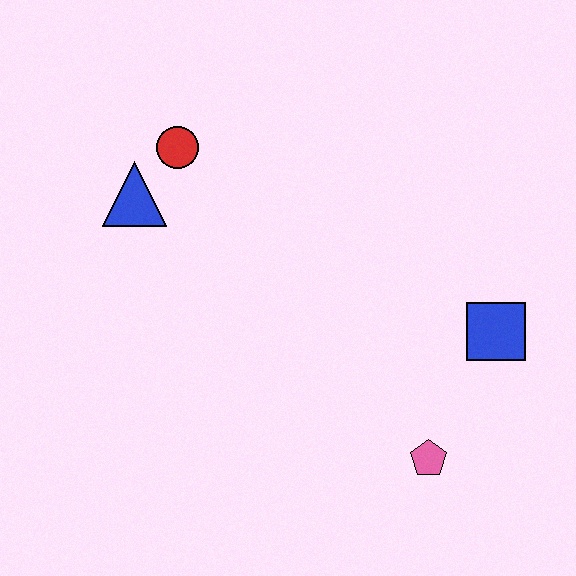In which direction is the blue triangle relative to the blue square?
The blue triangle is to the left of the blue square.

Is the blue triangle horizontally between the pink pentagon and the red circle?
No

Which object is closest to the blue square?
The pink pentagon is closest to the blue square.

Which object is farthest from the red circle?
The pink pentagon is farthest from the red circle.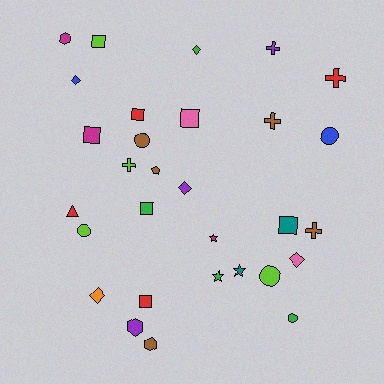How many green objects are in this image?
There are 4 green objects.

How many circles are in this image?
There are 4 circles.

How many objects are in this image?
There are 30 objects.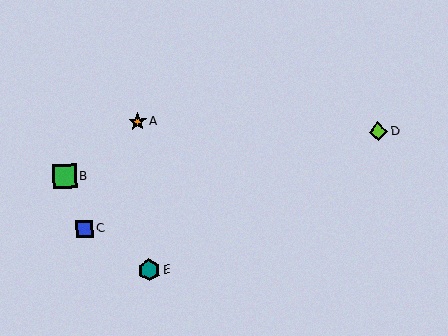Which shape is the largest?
The green square (labeled B) is the largest.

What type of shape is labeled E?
Shape E is a teal hexagon.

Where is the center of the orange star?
The center of the orange star is at (138, 121).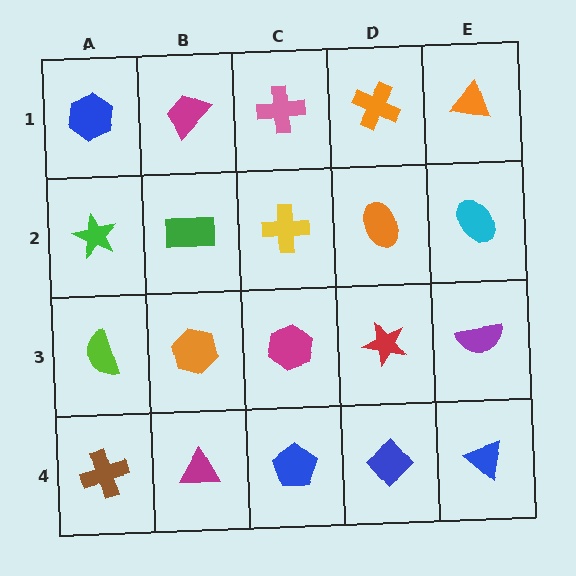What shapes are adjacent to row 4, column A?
A lime semicircle (row 3, column A), a magenta triangle (row 4, column B).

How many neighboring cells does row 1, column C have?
3.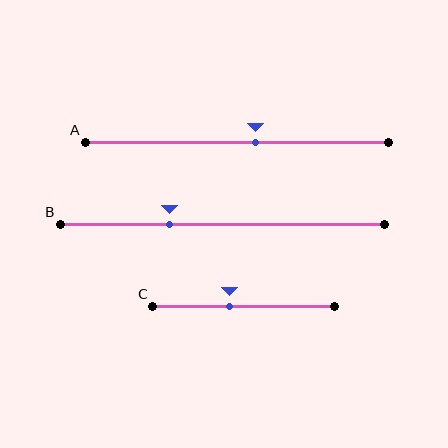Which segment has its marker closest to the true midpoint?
Segment A has its marker closest to the true midpoint.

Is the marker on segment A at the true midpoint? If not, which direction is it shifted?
No, the marker on segment A is shifted to the right by about 6% of the segment length.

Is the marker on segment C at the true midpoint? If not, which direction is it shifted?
No, the marker on segment C is shifted to the left by about 8% of the segment length.